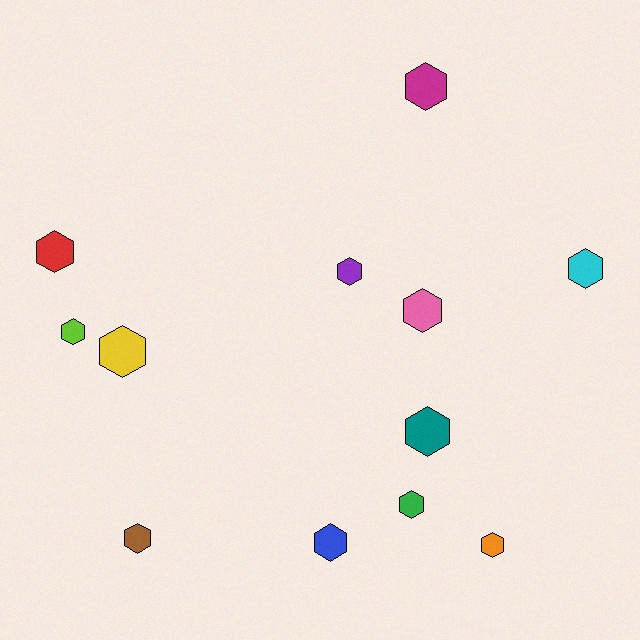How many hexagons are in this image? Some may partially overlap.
There are 12 hexagons.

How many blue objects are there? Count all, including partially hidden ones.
There is 1 blue object.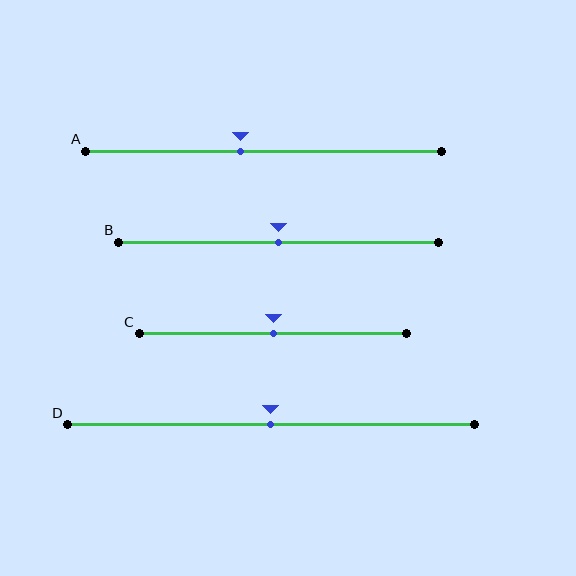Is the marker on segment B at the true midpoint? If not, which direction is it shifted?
Yes, the marker on segment B is at the true midpoint.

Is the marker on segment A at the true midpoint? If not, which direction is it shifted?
No, the marker on segment A is shifted to the left by about 6% of the segment length.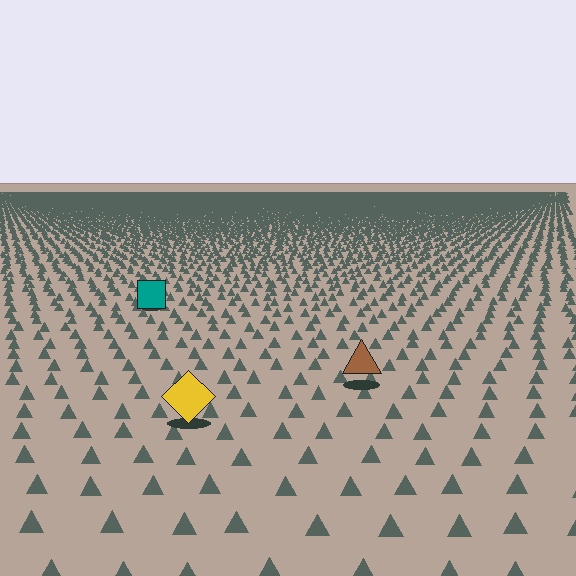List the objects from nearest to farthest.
From nearest to farthest: the yellow diamond, the brown triangle, the teal square.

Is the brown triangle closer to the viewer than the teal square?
Yes. The brown triangle is closer — you can tell from the texture gradient: the ground texture is coarser near it.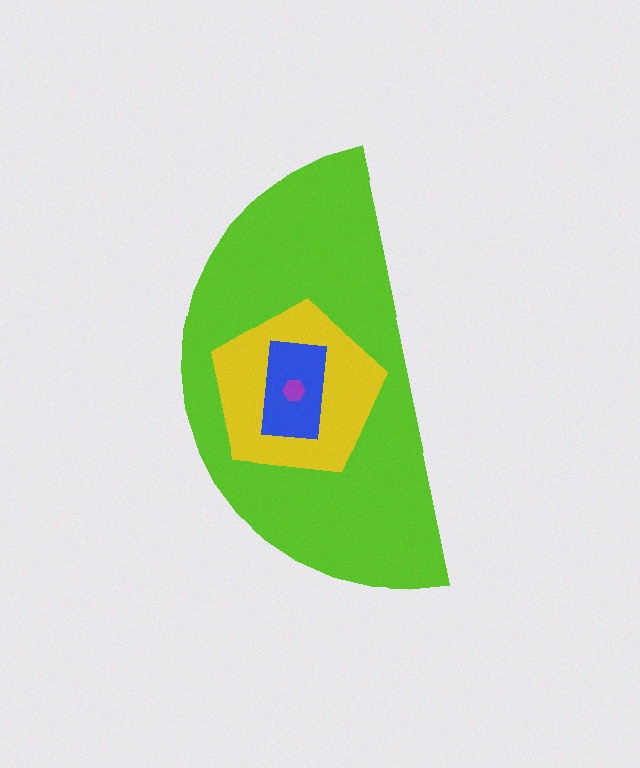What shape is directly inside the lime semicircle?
The yellow pentagon.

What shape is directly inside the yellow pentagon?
The blue rectangle.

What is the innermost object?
The purple hexagon.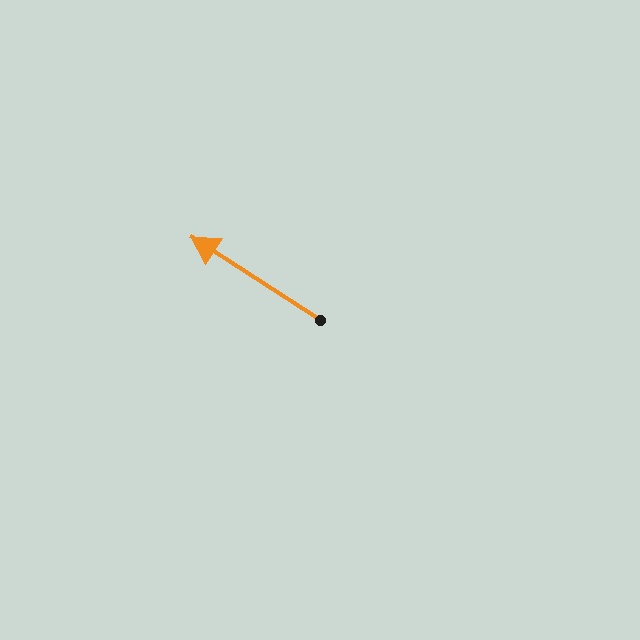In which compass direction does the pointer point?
Northwest.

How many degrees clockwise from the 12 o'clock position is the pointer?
Approximately 303 degrees.